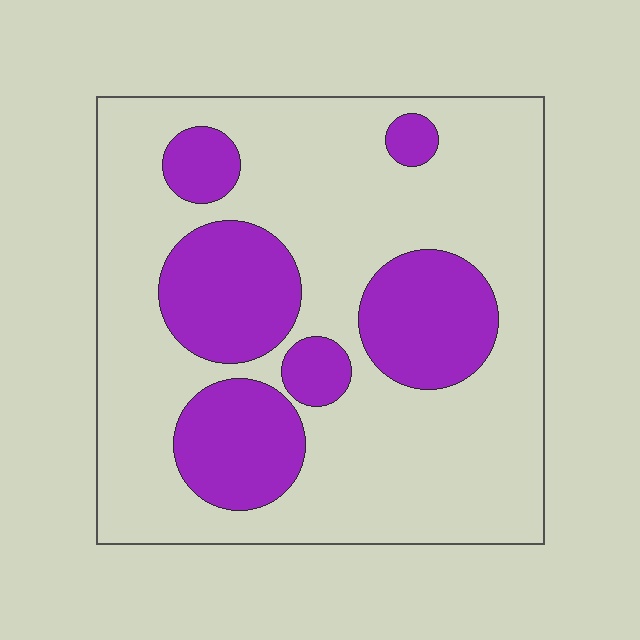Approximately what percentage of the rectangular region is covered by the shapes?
Approximately 30%.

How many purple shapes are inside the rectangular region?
6.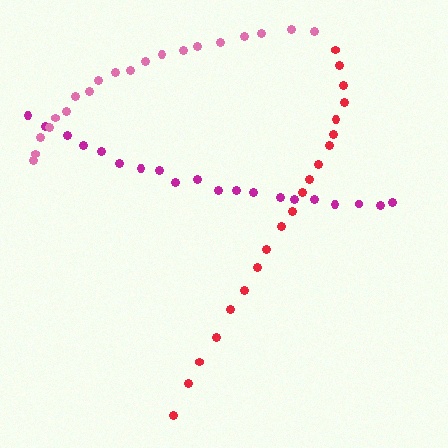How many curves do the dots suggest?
There are 3 distinct paths.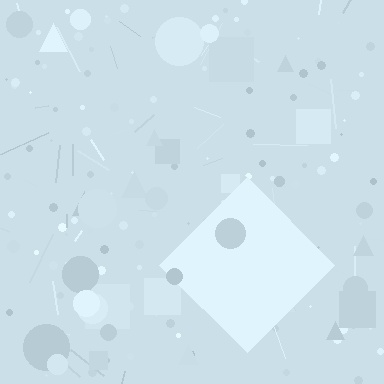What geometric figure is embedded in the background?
A diamond is embedded in the background.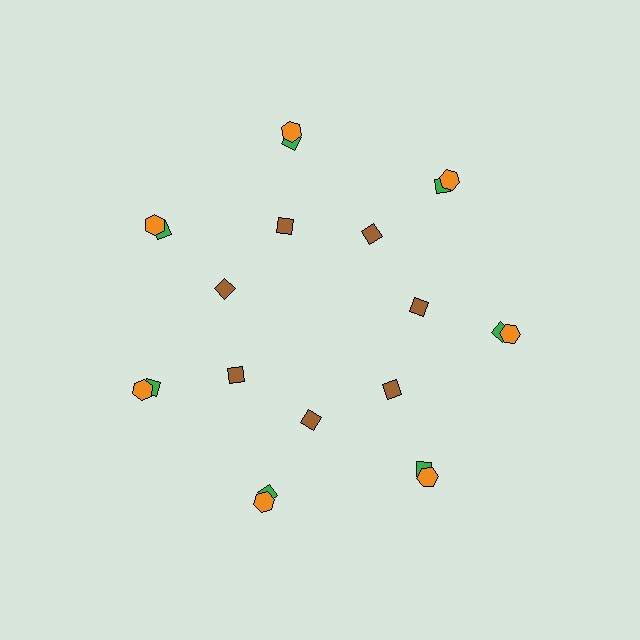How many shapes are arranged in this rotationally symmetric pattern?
There are 21 shapes, arranged in 7 groups of 3.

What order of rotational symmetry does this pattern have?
This pattern has 7-fold rotational symmetry.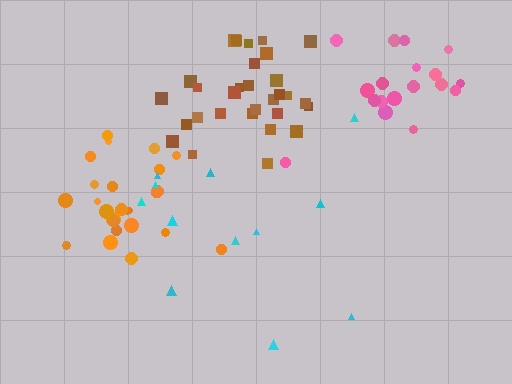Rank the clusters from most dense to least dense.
orange, brown, pink, cyan.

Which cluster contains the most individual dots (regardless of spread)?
Brown (30).